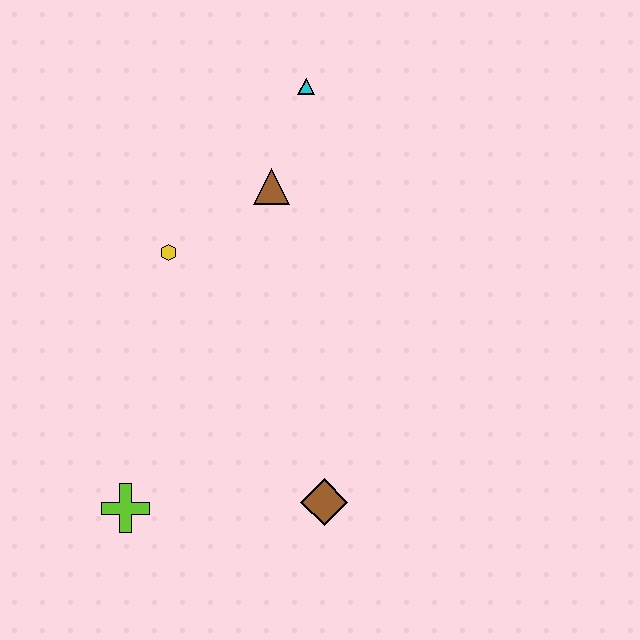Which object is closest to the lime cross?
The brown diamond is closest to the lime cross.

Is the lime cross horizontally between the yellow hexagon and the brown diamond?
No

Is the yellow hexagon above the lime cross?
Yes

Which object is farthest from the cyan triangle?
The lime cross is farthest from the cyan triangle.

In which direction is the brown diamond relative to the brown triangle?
The brown diamond is below the brown triangle.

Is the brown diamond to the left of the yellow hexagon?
No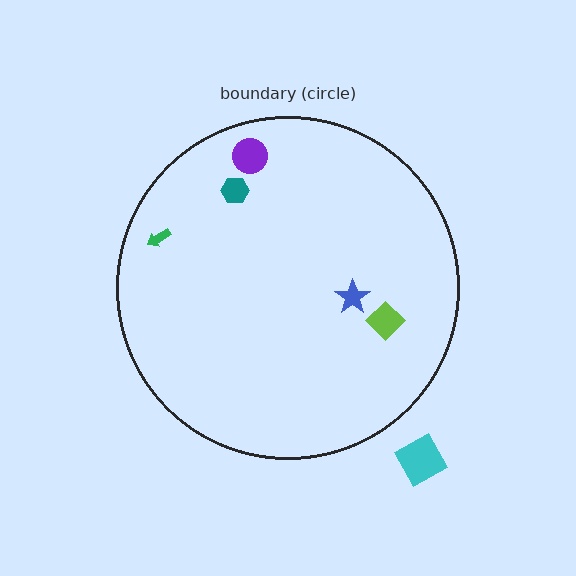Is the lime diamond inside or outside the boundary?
Inside.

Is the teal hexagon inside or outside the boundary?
Inside.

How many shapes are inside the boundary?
5 inside, 1 outside.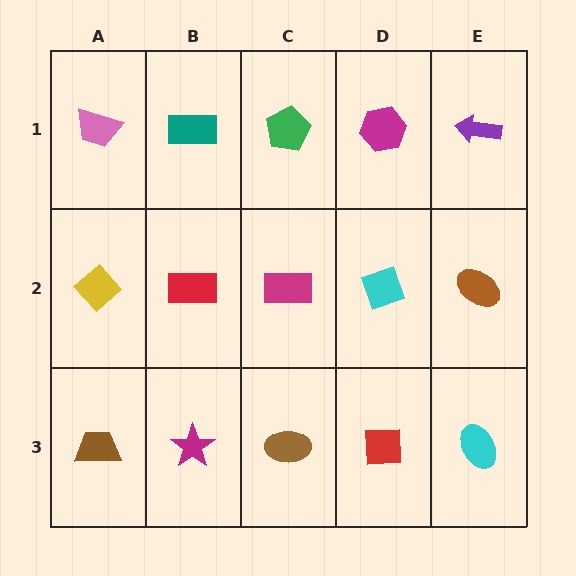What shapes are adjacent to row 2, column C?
A green pentagon (row 1, column C), a brown ellipse (row 3, column C), a red rectangle (row 2, column B), a cyan diamond (row 2, column D).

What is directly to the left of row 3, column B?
A brown trapezoid.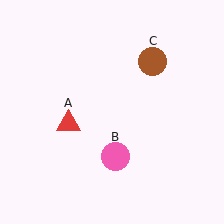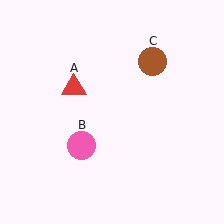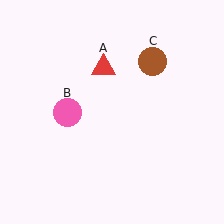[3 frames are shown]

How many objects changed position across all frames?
2 objects changed position: red triangle (object A), pink circle (object B).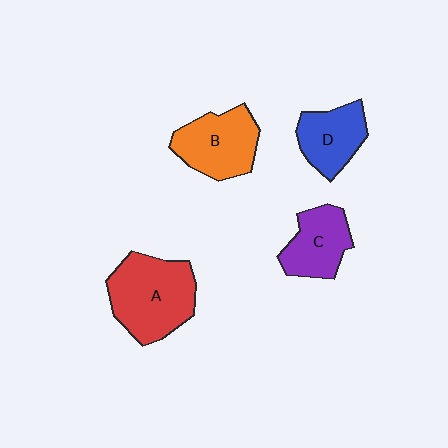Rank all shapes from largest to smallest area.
From largest to smallest: A (red), B (orange), C (purple), D (blue).